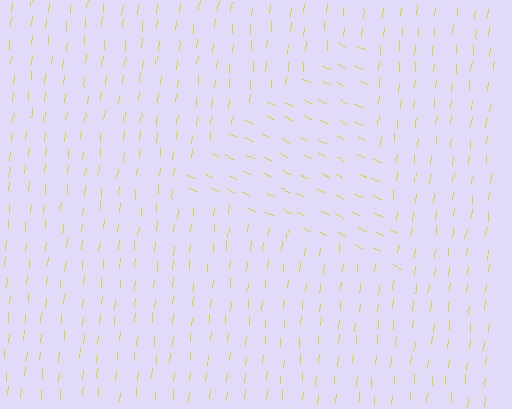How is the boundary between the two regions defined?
The boundary is defined purely by a change in line orientation (approximately 71 degrees difference). All lines are the same color and thickness.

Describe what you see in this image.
The image is filled with small yellow line segments. A triangle region in the image has lines oriented differently from the surrounding lines, creating a visible texture boundary.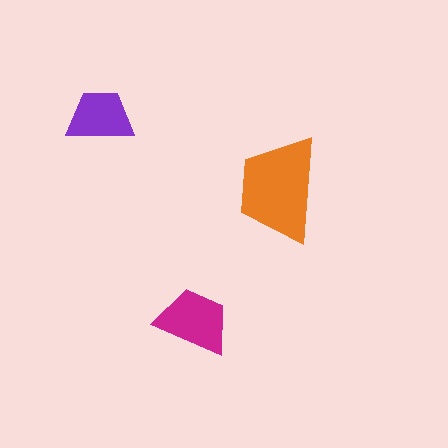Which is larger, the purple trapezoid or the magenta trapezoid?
The magenta one.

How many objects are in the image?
There are 3 objects in the image.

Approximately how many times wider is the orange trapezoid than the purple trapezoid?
About 1.5 times wider.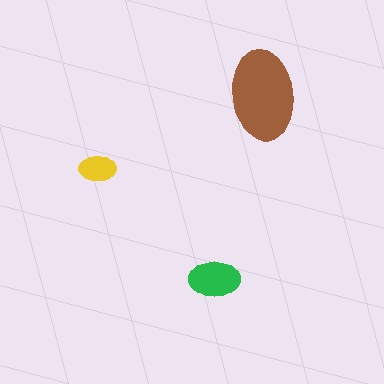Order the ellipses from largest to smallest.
the brown one, the green one, the yellow one.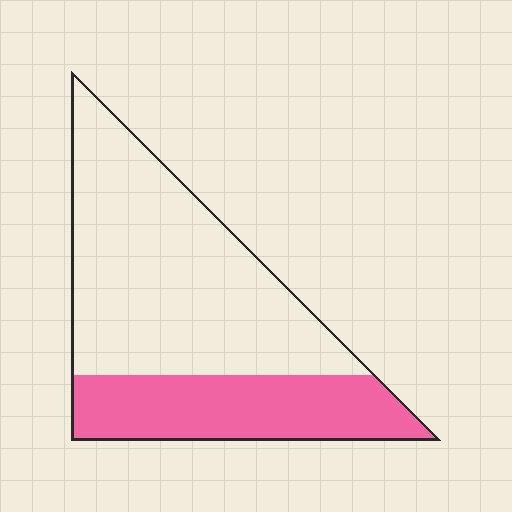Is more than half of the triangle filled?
No.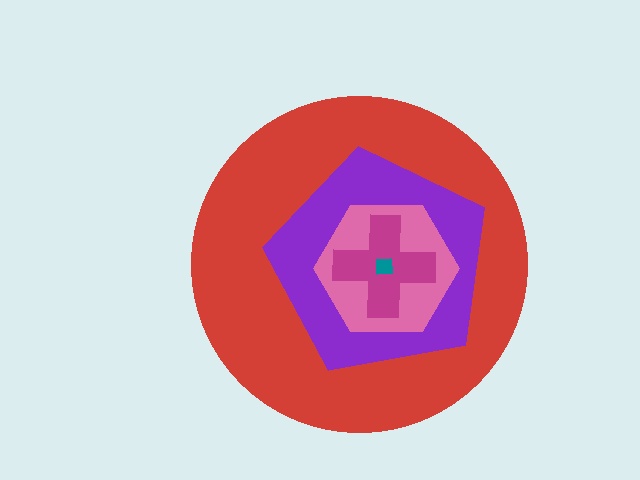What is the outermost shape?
The red circle.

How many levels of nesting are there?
5.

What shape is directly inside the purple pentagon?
The pink hexagon.